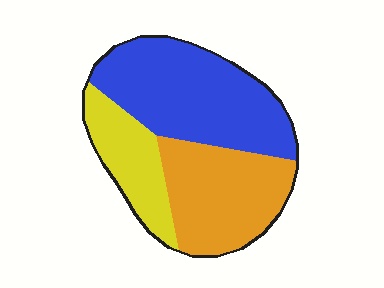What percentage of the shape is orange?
Orange takes up about one third (1/3) of the shape.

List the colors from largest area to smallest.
From largest to smallest: blue, orange, yellow.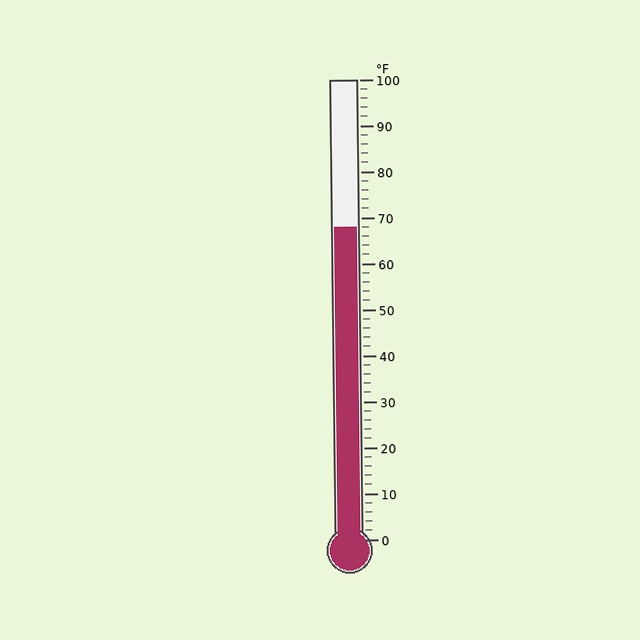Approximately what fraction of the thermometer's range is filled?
The thermometer is filled to approximately 70% of its range.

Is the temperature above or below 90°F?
The temperature is below 90°F.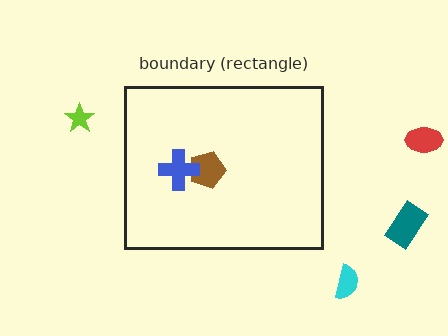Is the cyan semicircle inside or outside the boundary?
Outside.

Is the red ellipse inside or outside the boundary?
Outside.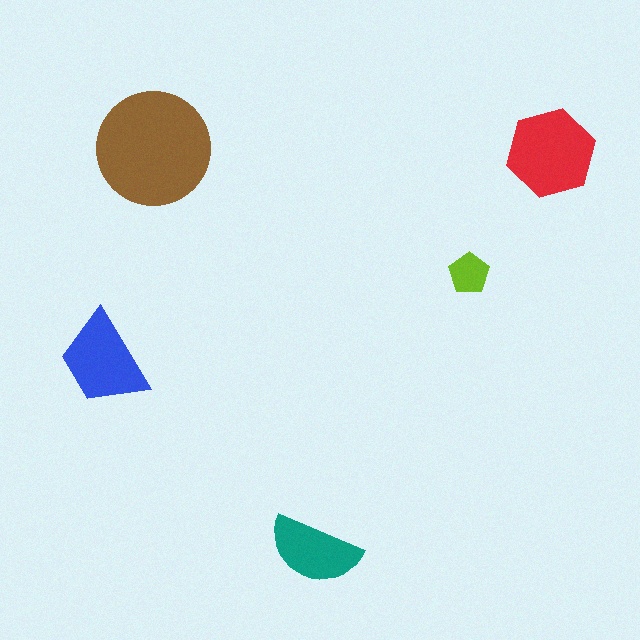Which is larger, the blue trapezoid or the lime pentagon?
The blue trapezoid.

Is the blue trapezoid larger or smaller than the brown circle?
Smaller.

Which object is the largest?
The brown circle.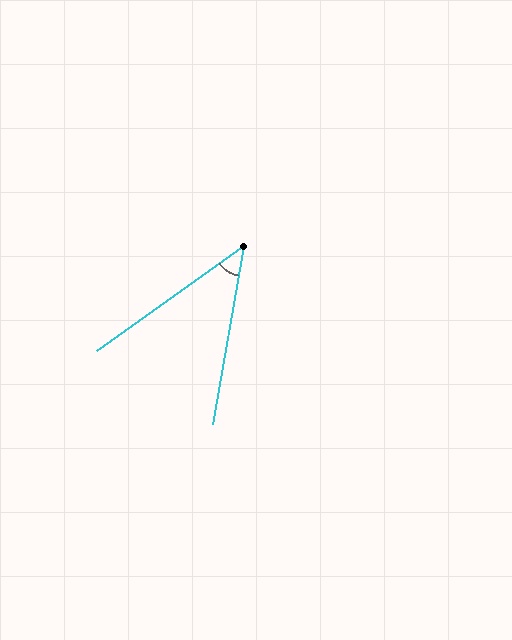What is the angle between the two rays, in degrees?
Approximately 44 degrees.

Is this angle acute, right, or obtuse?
It is acute.